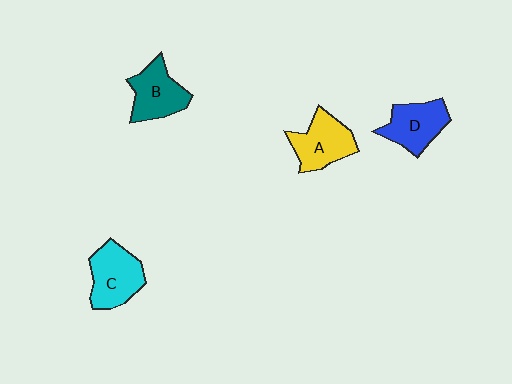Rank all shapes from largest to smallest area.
From largest to smallest: C (cyan), A (yellow), B (teal), D (blue).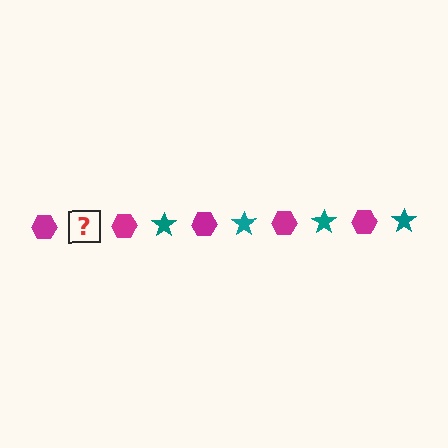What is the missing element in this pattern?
The missing element is a teal star.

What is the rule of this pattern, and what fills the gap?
The rule is that the pattern alternates between magenta hexagon and teal star. The gap should be filled with a teal star.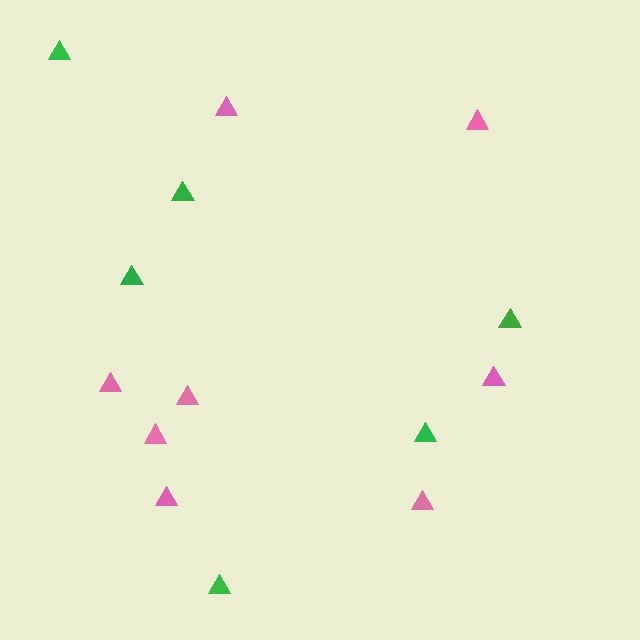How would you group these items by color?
There are 2 groups: one group of pink triangles (8) and one group of green triangles (6).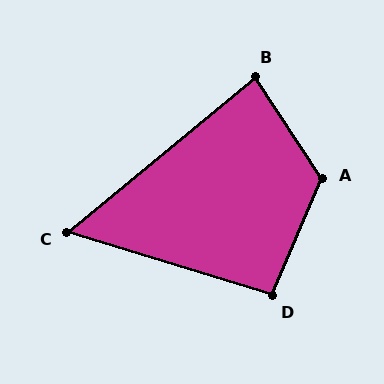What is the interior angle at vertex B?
Approximately 84 degrees (acute).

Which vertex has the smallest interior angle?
C, at approximately 57 degrees.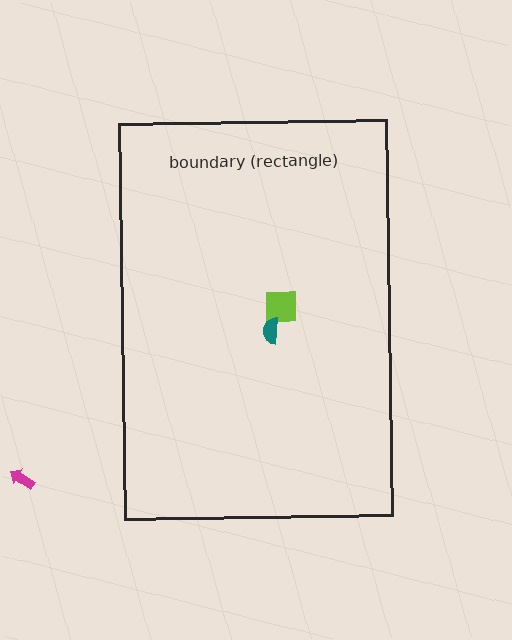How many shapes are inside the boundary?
2 inside, 1 outside.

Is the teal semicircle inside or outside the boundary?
Inside.